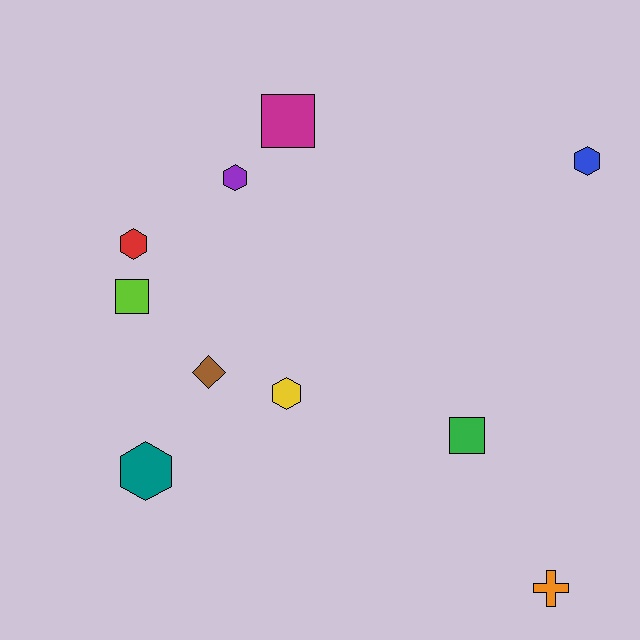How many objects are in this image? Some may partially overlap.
There are 10 objects.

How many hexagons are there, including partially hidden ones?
There are 5 hexagons.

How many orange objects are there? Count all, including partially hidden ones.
There is 1 orange object.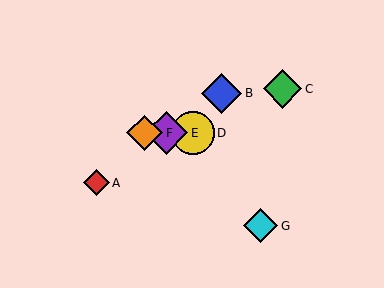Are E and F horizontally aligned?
Yes, both are at y≈133.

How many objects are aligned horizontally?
3 objects (D, E, F) are aligned horizontally.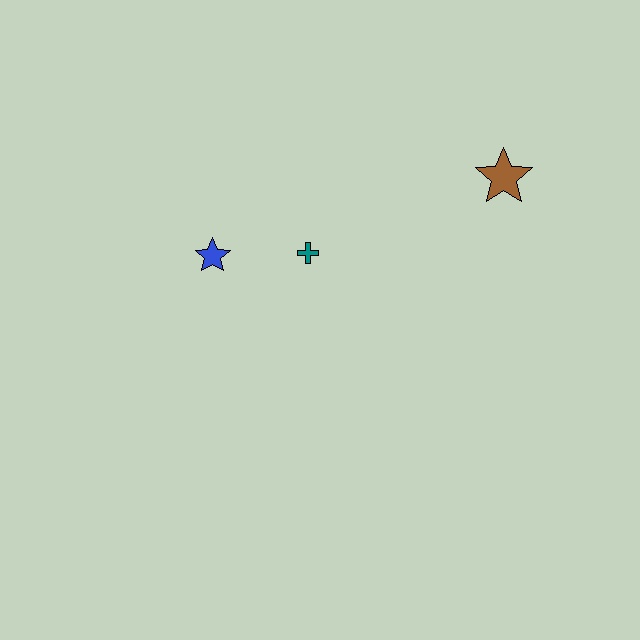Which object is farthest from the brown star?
The blue star is farthest from the brown star.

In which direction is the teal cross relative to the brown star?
The teal cross is to the left of the brown star.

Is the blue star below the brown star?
Yes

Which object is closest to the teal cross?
The blue star is closest to the teal cross.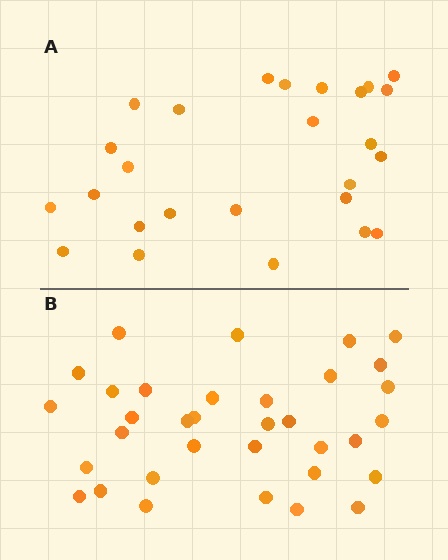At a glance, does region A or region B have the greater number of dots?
Region B (the bottom region) has more dots.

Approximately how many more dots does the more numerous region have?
Region B has roughly 8 or so more dots than region A.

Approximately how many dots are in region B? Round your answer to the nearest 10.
About 30 dots. (The exact count is 34, which rounds to 30.)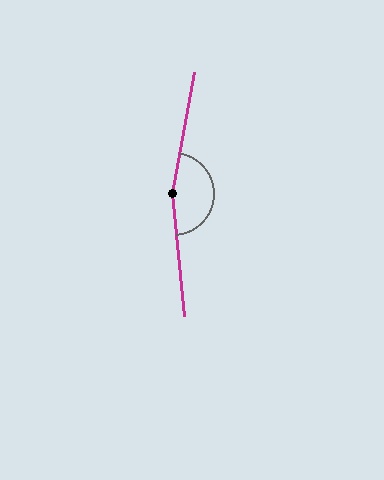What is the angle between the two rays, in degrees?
Approximately 164 degrees.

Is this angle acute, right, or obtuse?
It is obtuse.